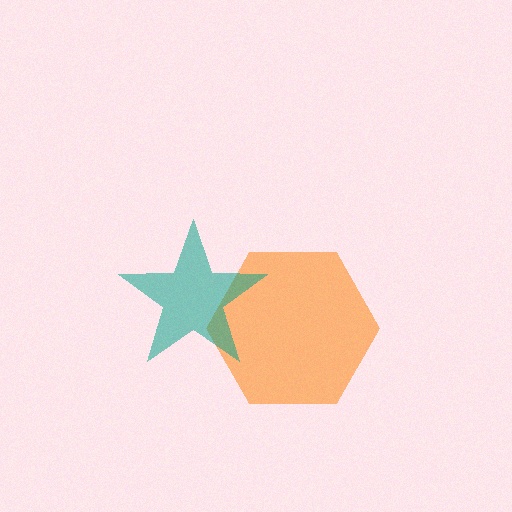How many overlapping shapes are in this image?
There are 2 overlapping shapes in the image.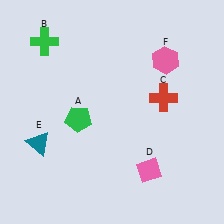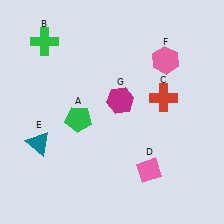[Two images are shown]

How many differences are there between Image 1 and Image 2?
There is 1 difference between the two images.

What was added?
A magenta hexagon (G) was added in Image 2.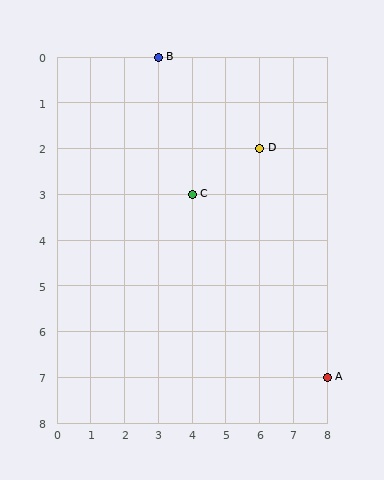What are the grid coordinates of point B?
Point B is at grid coordinates (3, 0).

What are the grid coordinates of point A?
Point A is at grid coordinates (8, 7).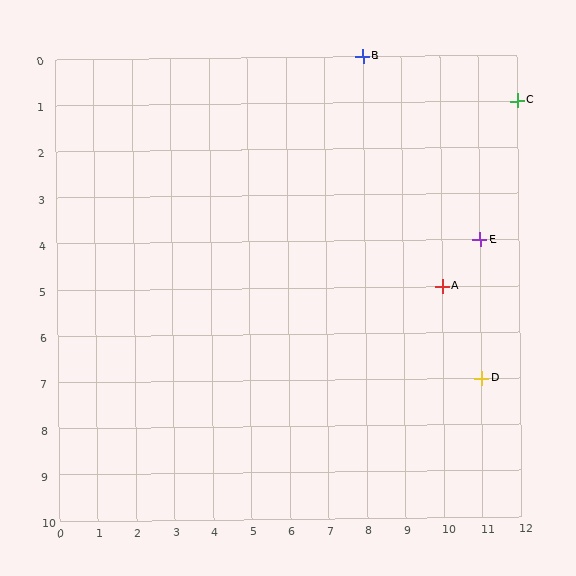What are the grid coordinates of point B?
Point B is at grid coordinates (8, 0).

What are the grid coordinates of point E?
Point E is at grid coordinates (11, 4).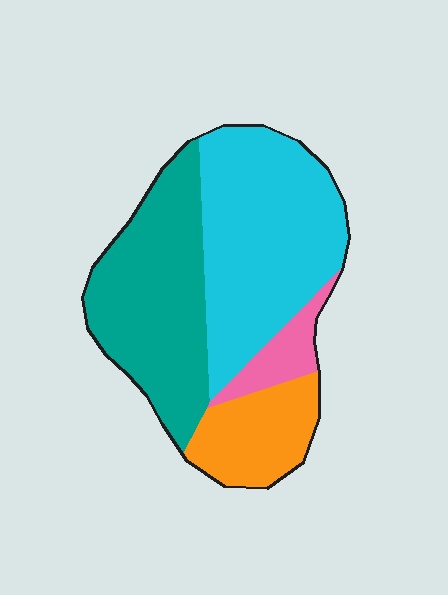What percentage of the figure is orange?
Orange takes up about one sixth (1/6) of the figure.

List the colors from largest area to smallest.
From largest to smallest: cyan, teal, orange, pink.